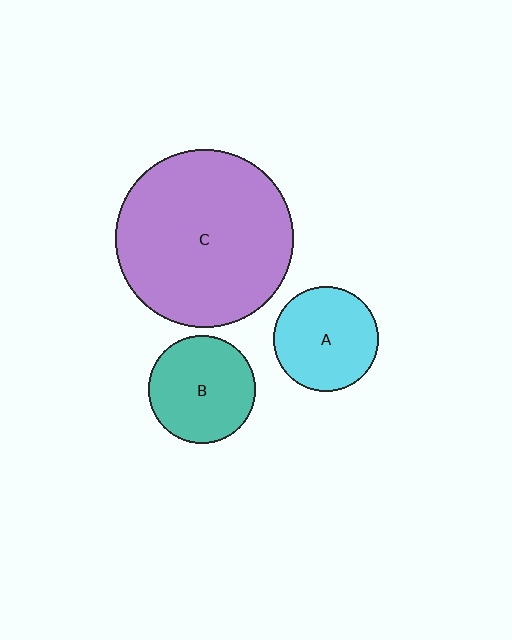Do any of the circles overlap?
No, none of the circles overlap.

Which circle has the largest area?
Circle C (purple).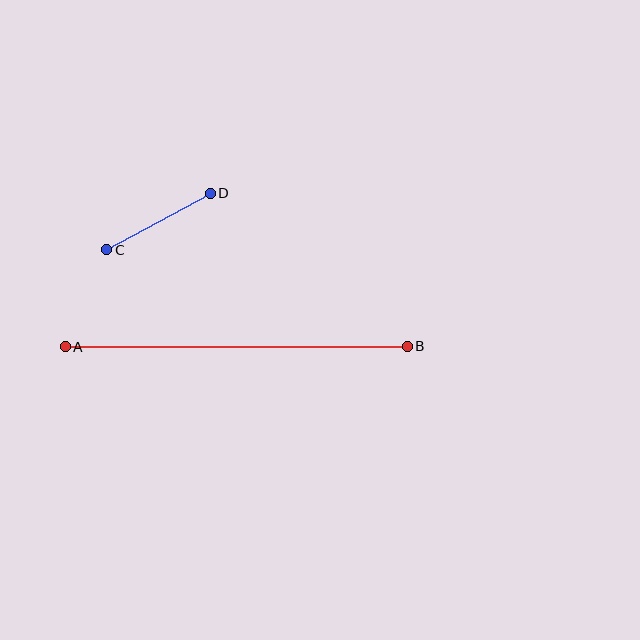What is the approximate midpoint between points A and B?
The midpoint is at approximately (236, 347) pixels.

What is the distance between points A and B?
The distance is approximately 342 pixels.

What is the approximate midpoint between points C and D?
The midpoint is at approximately (159, 221) pixels.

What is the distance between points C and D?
The distance is approximately 118 pixels.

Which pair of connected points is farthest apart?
Points A and B are farthest apart.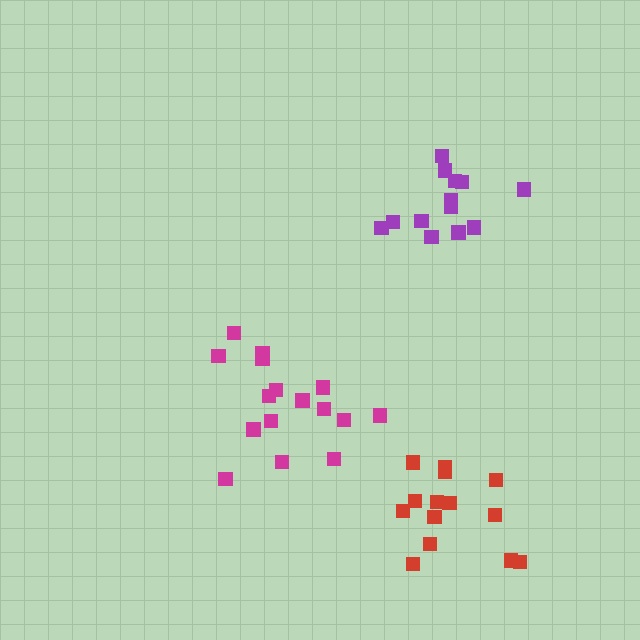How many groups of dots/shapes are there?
There are 3 groups.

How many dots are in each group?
Group 1: 13 dots, Group 2: 14 dots, Group 3: 16 dots (43 total).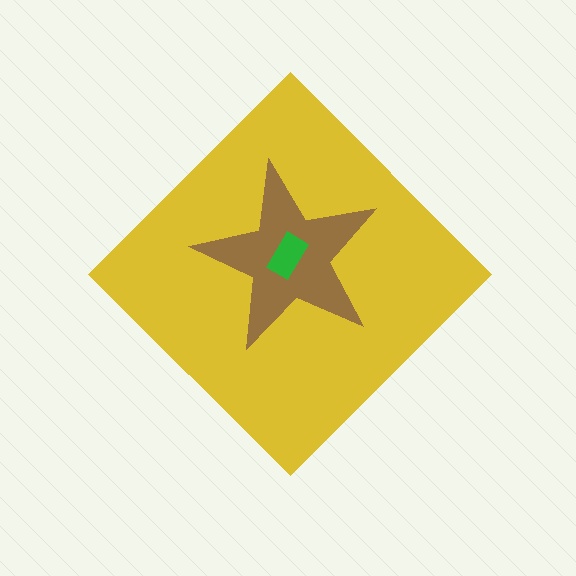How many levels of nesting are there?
3.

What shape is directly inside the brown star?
The green rectangle.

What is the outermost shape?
The yellow diamond.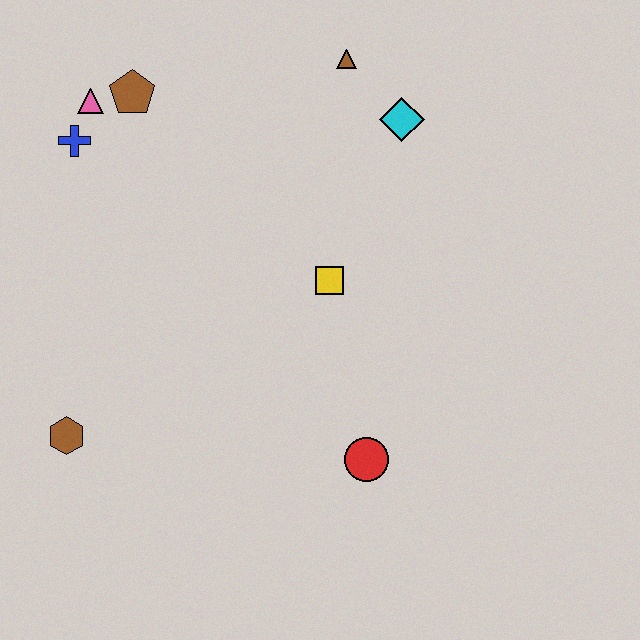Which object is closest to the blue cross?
The pink triangle is closest to the blue cross.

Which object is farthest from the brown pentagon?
The red circle is farthest from the brown pentagon.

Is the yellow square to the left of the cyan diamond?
Yes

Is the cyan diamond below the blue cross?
No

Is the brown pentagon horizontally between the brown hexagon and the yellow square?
Yes